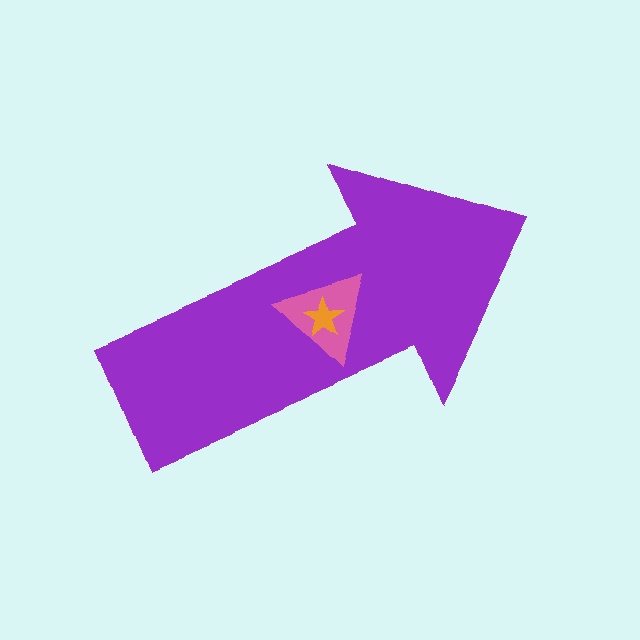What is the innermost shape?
The orange star.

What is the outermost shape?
The purple arrow.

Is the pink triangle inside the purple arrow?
Yes.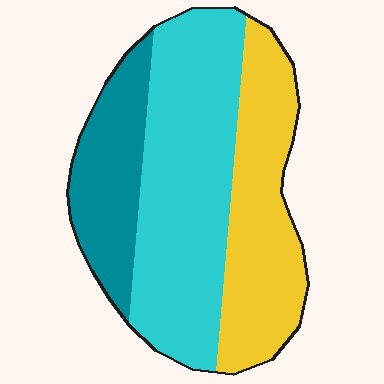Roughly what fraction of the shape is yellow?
Yellow takes up about one third (1/3) of the shape.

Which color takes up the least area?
Teal, at roughly 20%.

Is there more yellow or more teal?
Yellow.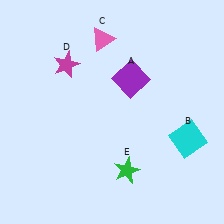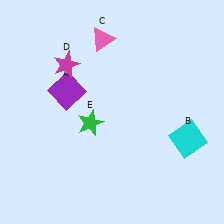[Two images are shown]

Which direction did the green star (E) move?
The green star (E) moved up.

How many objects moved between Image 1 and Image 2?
2 objects moved between the two images.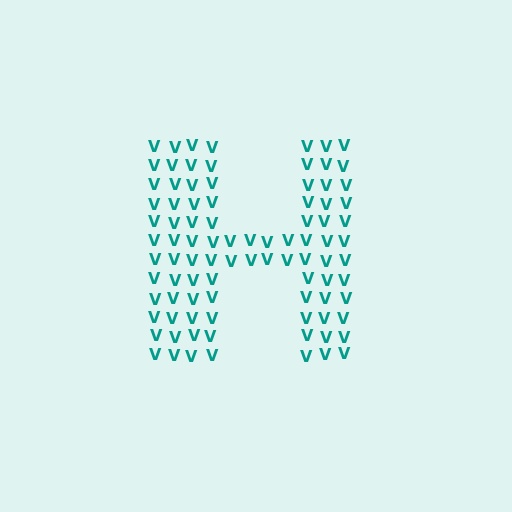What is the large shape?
The large shape is the letter H.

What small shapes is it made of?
It is made of small letter V's.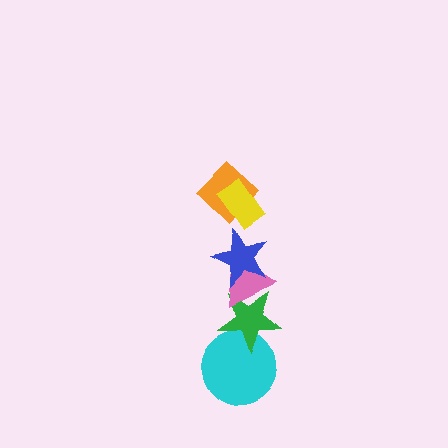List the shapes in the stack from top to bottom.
From top to bottom: the yellow rectangle, the orange diamond, the blue star, the pink triangle, the green star, the cyan circle.